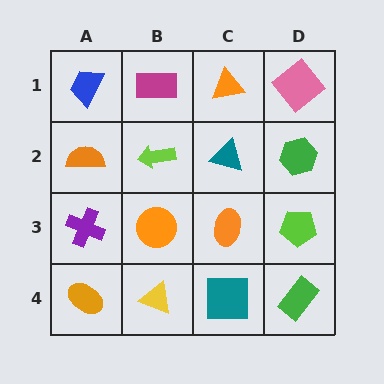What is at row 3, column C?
An orange ellipse.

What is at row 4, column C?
A teal square.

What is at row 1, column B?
A magenta rectangle.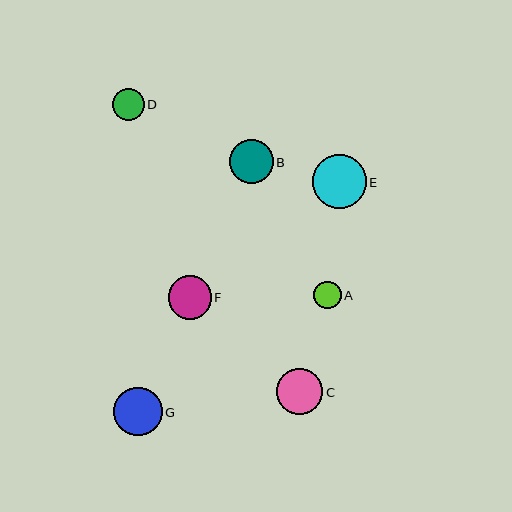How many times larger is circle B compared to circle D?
Circle B is approximately 1.4 times the size of circle D.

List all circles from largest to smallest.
From largest to smallest: E, G, C, B, F, D, A.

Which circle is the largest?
Circle E is the largest with a size of approximately 54 pixels.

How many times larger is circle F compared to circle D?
Circle F is approximately 1.4 times the size of circle D.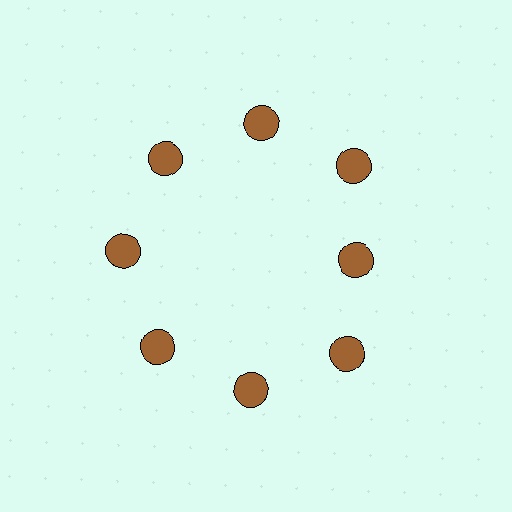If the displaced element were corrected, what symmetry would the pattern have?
It would have 8-fold rotational symmetry — the pattern would map onto itself every 45 degrees.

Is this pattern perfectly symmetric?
No. The 8 brown circles are arranged in a ring, but one element near the 3 o'clock position is pulled inward toward the center, breaking the 8-fold rotational symmetry.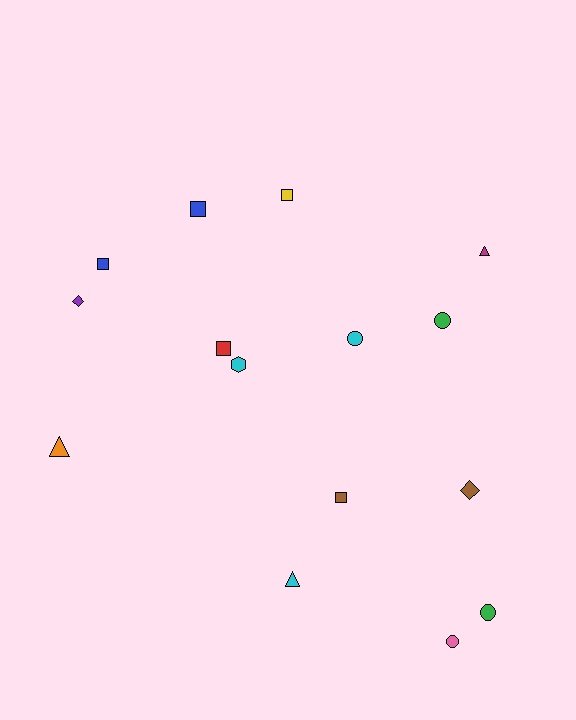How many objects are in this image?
There are 15 objects.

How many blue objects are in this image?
There are 2 blue objects.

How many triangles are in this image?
There are 3 triangles.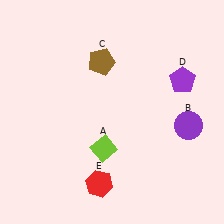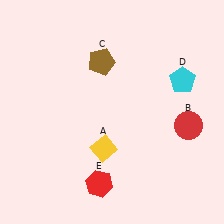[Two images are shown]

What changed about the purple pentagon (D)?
In Image 1, D is purple. In Image 2, it changed to cyan.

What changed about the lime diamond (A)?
In Image 1, A is lime. In Image 2, it changed to yellow.